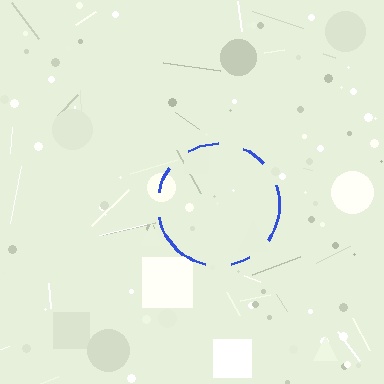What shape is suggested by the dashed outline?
The dashed outline suggests a circle.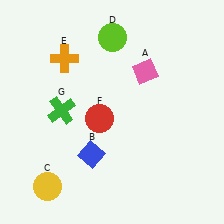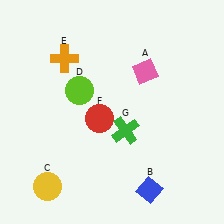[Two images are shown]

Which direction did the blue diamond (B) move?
The blue diamond (B) moved right.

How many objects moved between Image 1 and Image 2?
3 objects moved between the two images.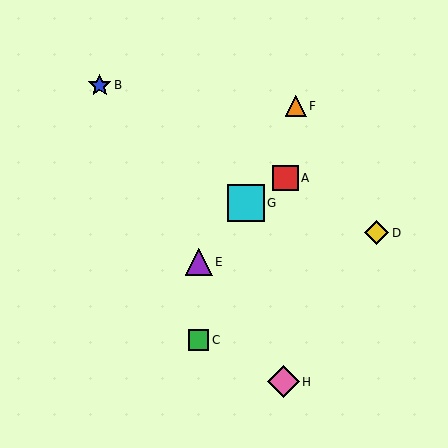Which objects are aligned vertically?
Objects C, E are aligned vertically.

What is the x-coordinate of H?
Object H is at x≈283.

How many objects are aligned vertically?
2 objects (C, E) are aligned vertically.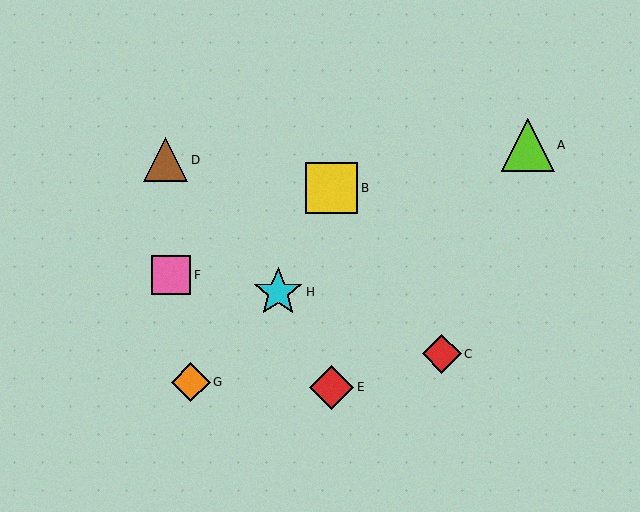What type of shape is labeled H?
Shape H is a cyan star.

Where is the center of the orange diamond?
The center of the orange diamond is at (191, 382).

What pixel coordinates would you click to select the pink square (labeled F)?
Click at (171, 275) to select the pink square F.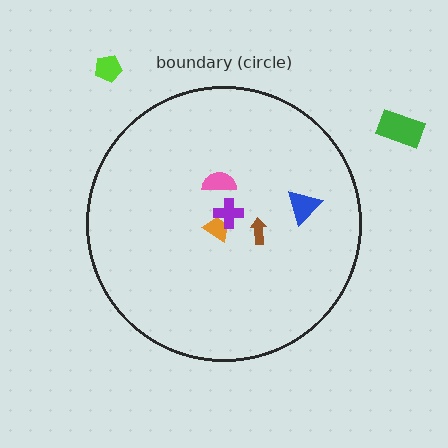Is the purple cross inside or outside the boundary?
Inside.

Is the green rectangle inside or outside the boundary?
Outside.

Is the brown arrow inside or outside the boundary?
Inside.